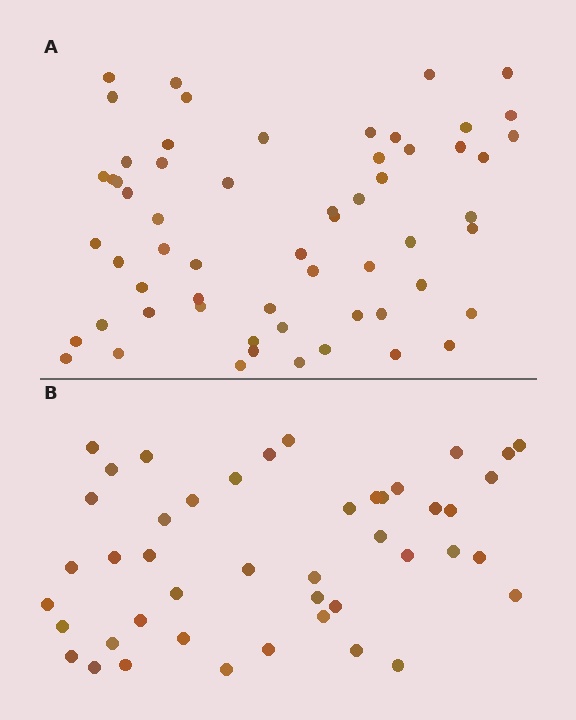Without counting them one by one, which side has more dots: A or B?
Region A (the top region) has more dots.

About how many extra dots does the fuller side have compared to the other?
Region A has approximately 15 more dots than region B.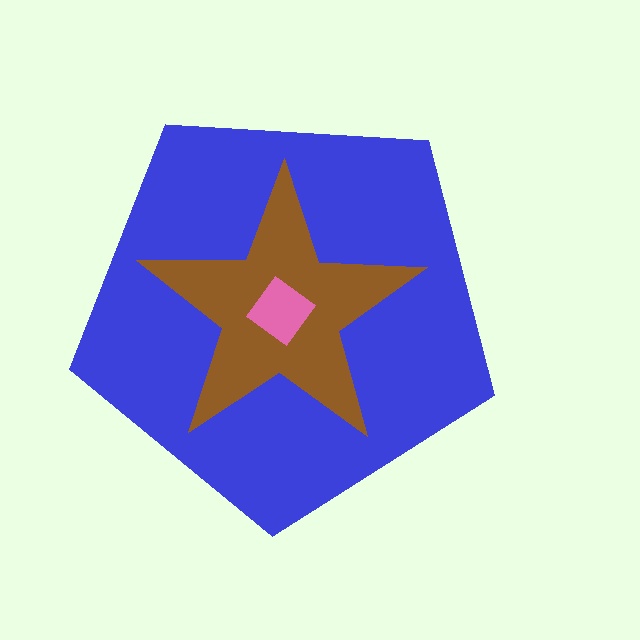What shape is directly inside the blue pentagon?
The brown star.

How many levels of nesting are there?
3.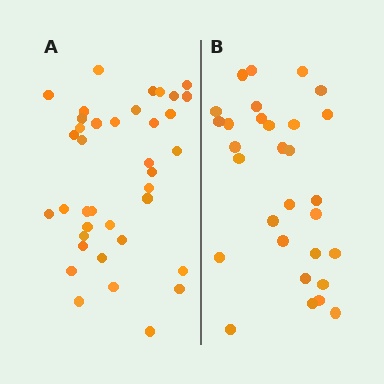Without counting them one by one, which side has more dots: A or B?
Region A (the left region) has more dots.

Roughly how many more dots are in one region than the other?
Region A has roughly 8 or so more dots than region B.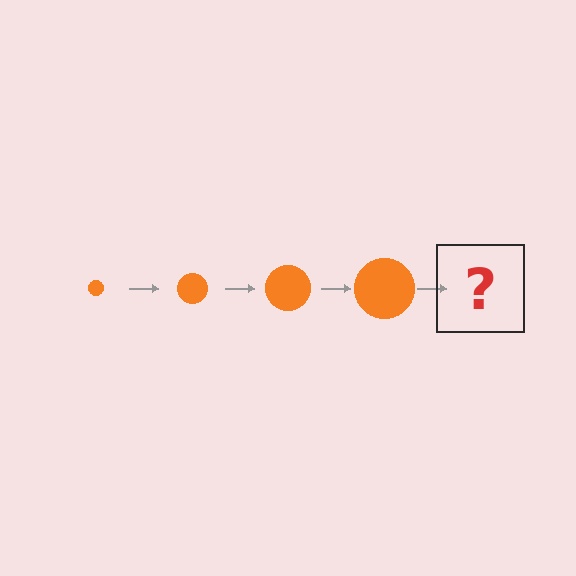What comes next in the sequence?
The next element should be an orange circle, larger than the previous one.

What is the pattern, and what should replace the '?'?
The pattern is that the circle gets progressively larger each step. The '?' should be an orange circle, larger than the previous one.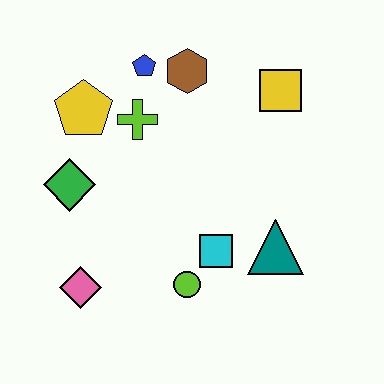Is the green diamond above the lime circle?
Yes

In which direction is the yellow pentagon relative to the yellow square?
The yellow pentagon is to the left of the yellow square.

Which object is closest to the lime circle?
The cyan square is closest to the lime circle.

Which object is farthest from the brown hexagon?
The pink diamond is farthest from the brown hexagon.